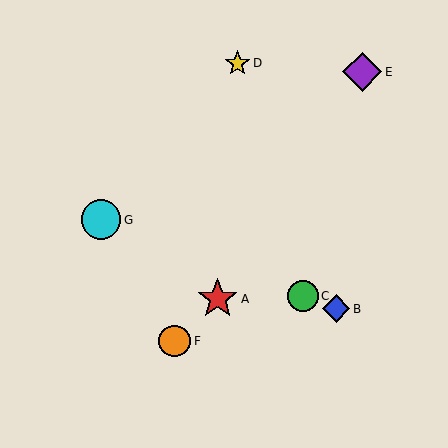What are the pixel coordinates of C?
Object C is at (303, 296).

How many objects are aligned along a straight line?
3 objects (B, C, G) are aligned along a straight line.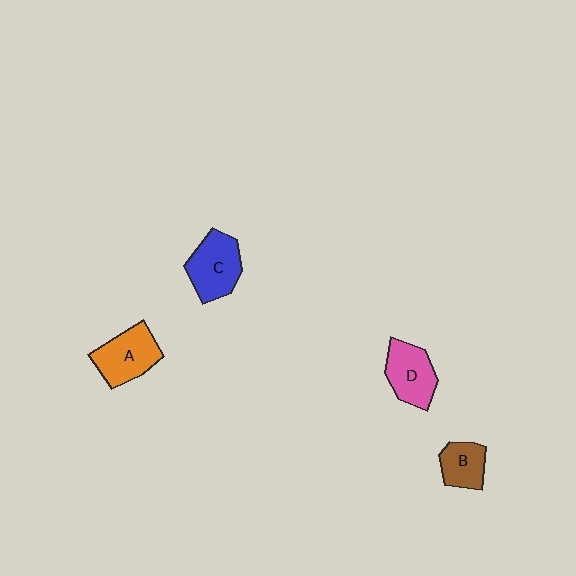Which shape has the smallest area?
Shape B (brown).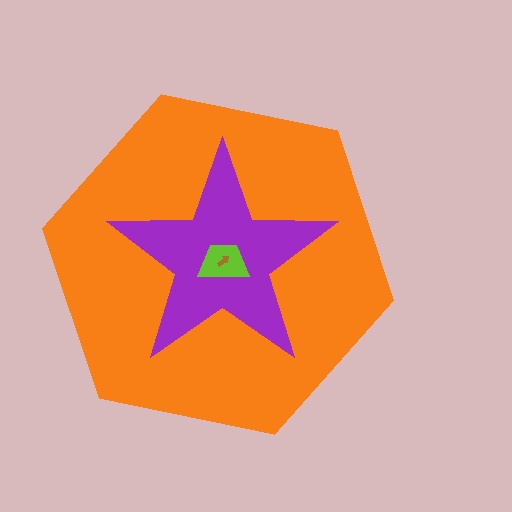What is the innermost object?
The brown arrow.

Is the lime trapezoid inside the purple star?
Yes.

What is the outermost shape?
The orange hexagon.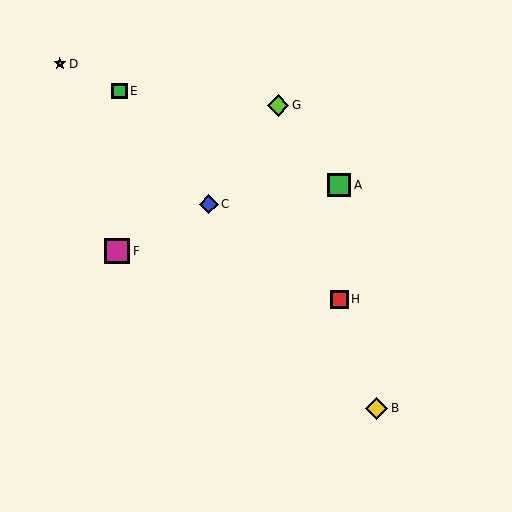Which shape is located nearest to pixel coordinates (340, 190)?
The green square (labeled A) at (339, 185) is nearest to that location.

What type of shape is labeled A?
Shape A is a green square.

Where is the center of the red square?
The center of the red square is at (339, 299).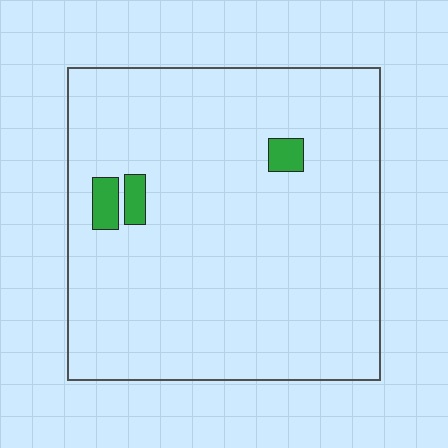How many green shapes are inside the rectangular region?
3.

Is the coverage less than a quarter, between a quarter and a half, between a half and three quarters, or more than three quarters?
Less than a quarter.